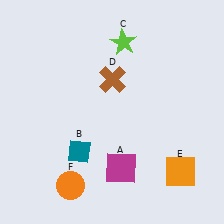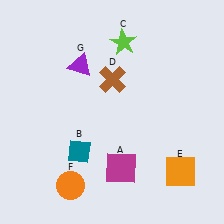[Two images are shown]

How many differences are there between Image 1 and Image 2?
There is 1 difference between the two images.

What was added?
A purple triangle (G) was added in Image 2.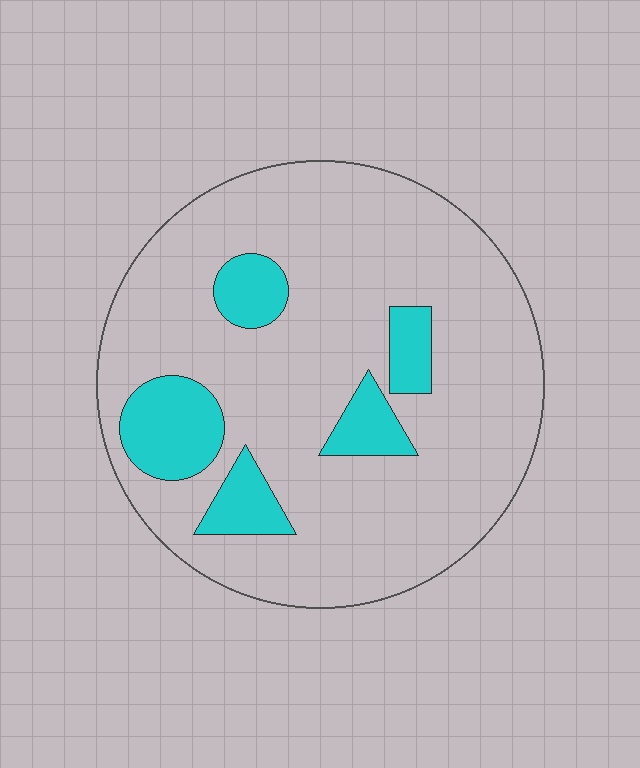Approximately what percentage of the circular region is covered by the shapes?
Approximately 15%.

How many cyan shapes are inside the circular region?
5.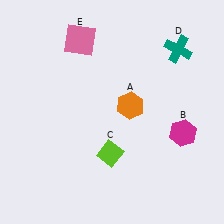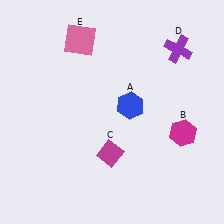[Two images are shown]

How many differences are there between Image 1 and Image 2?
There are 3 differences between the two images.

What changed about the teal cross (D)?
In Image 1, D is teal. In Image 2, it changed to purple.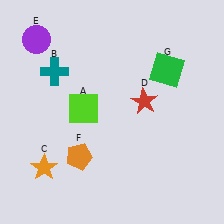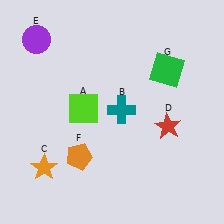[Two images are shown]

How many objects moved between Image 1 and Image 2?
2 objects moved between the two images.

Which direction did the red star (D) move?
The red star (D) moved down.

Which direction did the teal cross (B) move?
The teal cross (B) moved right.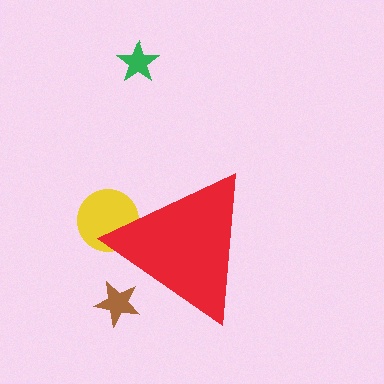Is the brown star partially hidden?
Yes, the brown star is partially hidden behind the red triangle.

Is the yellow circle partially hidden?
Yes, the yellow circle is partially hidden behind the red triangle.